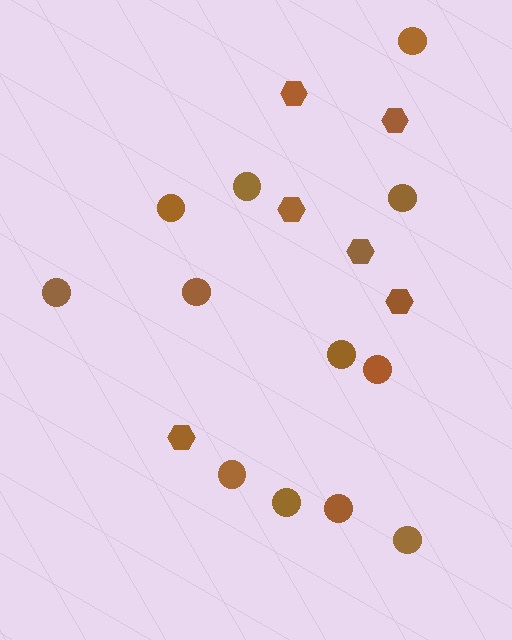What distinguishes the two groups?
There are 2 groups: one group of circles (12) and one group of hexagons (6).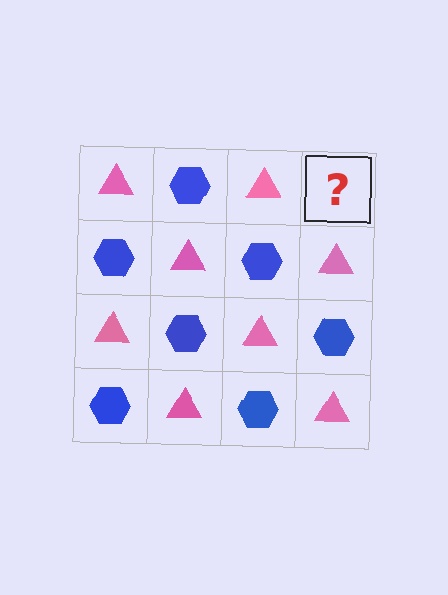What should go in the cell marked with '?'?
The missing cell should contain a blue hexagon.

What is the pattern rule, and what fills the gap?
The rule is that it alternates pink triangle and blue hexagon in a checkerboard pattern. The gap should be filled with a blue hexagon.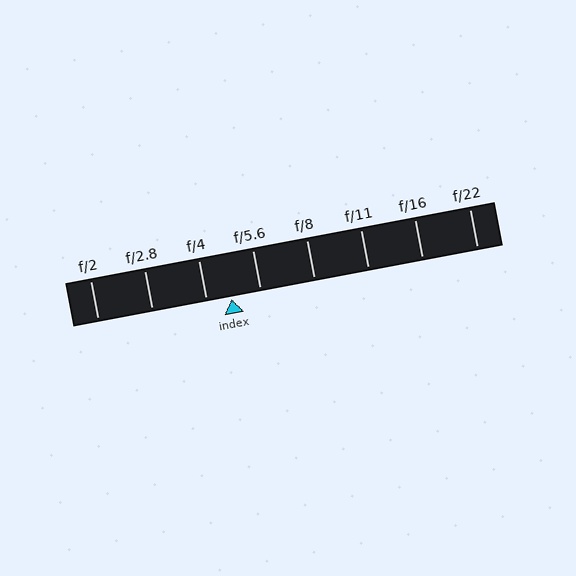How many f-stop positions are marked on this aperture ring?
There are 8 f-stop positions marked.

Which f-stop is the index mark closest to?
The index mark is closest to f/4.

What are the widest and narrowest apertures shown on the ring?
The widest aperture shown is f/2 and the narrowest is f/22.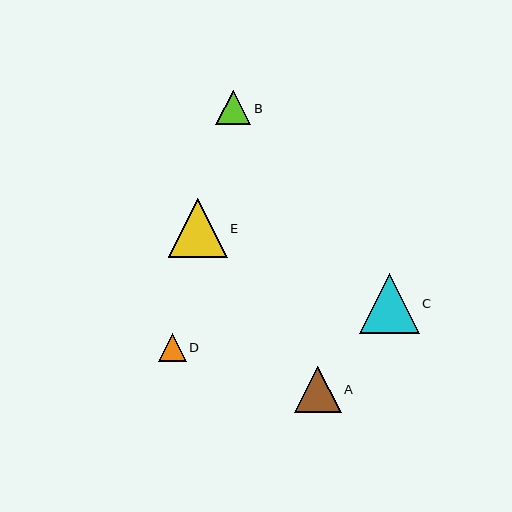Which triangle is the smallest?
Triangle D is the smallest with a size of approximately 28 pixels.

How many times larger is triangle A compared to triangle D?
Triangle A is approximately 1.7 times the size of triangle D.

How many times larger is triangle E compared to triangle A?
Triangle E is approximately 1.3 times the size of triangle A.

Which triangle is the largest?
Triangle C is the largest with a size of approximately 60 pixels.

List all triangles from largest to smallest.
From largest to smallest: C, E, A, B, D.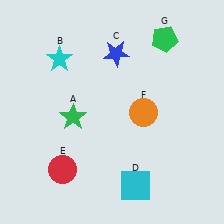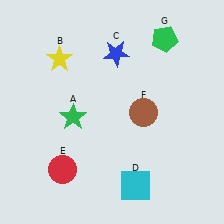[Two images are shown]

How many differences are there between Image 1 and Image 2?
There are 2 differences between the two images.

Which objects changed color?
B changed from cyan to yellow. F changed from orange to brown.